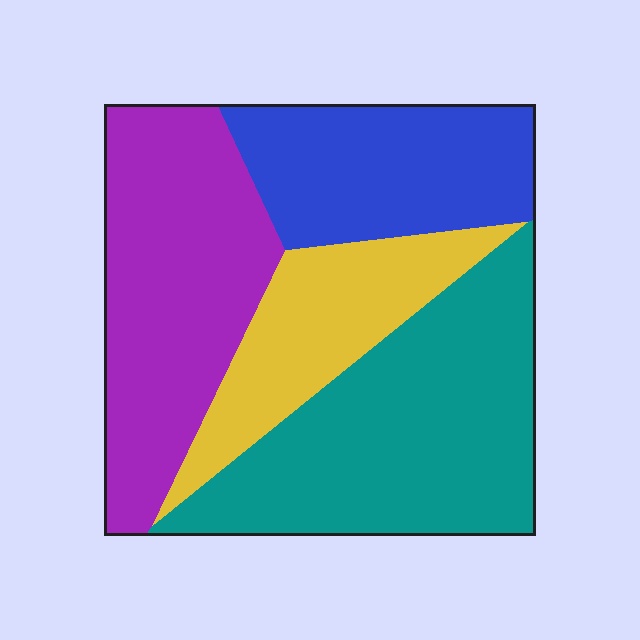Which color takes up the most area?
Teal, at roughly 35%.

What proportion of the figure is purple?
Purple takes up about one quarter (1/4) of the figure.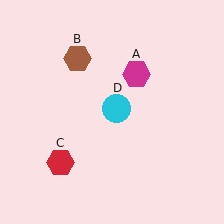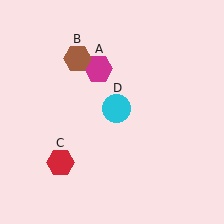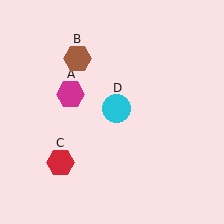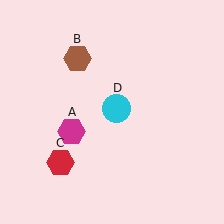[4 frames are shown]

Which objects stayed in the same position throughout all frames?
Brown hexagon (object B) and red hexagon (object C) and cyan circle (object D) remained stationary.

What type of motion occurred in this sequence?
The magenta hexagon (object A) rotated counterclockwise around the center of the scene.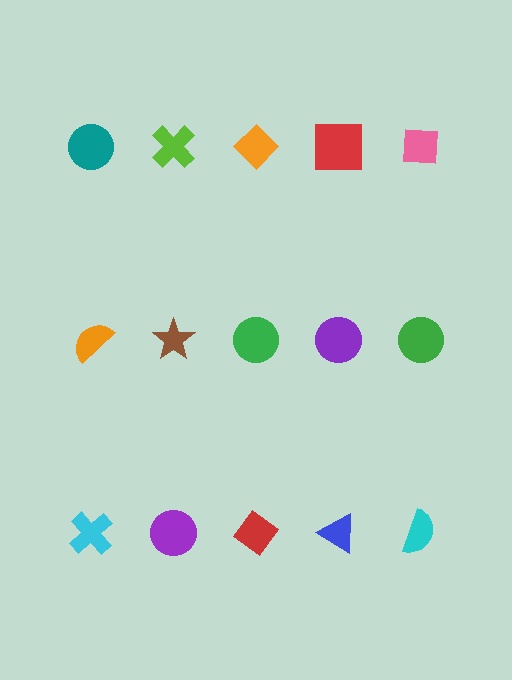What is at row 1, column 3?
An orange diamond.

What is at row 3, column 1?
A cyan cross.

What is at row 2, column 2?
A brown star.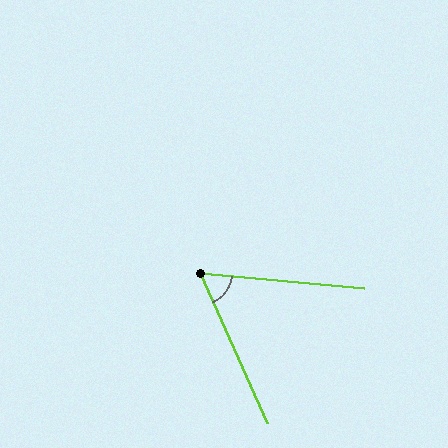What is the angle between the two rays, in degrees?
Approximately 61 degrees.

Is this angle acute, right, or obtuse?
It is acute.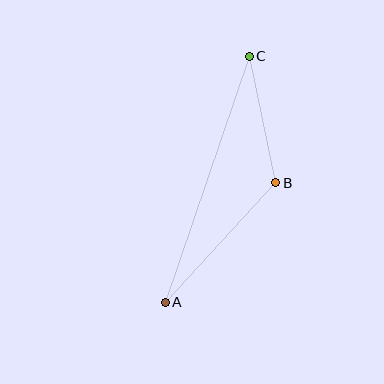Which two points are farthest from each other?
Points A and C are farthest from each other.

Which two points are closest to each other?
Points B and C are closest to each other.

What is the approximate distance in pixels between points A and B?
The distance between A and B is approximately 163 pixels.